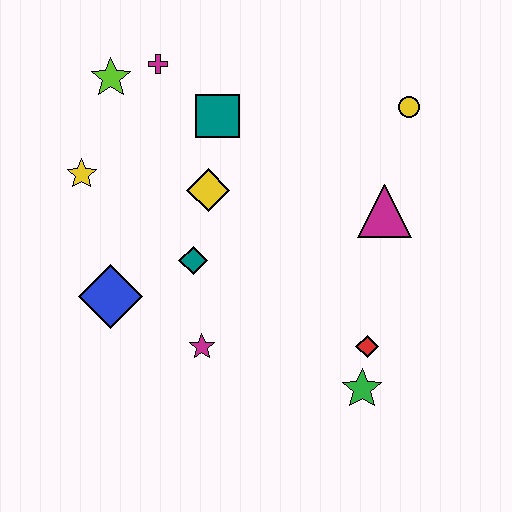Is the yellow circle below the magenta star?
No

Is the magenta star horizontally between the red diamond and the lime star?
Yes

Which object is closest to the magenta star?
The teal diamond is closest to the magenta star.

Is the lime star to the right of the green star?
No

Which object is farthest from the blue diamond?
The yellow circle is farthest from the blue diamond.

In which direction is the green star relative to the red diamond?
The green star is below the red diamond.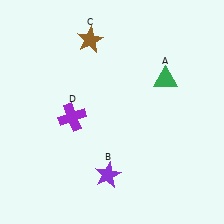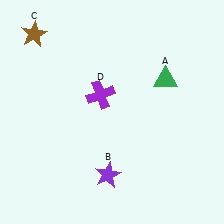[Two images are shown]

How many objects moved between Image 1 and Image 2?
2 objects moved between the two images.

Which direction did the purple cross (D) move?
The purple cross (D) moved right.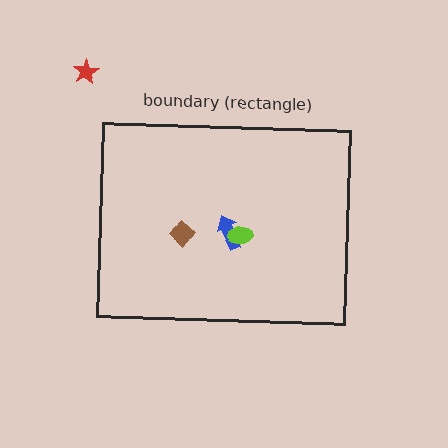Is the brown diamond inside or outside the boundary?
Inside.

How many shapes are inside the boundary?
3 inside, 1 outside.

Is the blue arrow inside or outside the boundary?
Inside.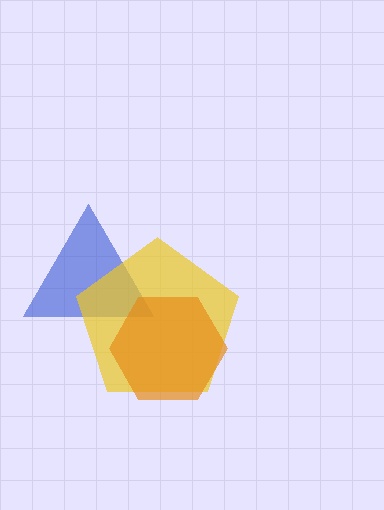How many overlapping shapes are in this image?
There are 3 overlapping shapes in the image.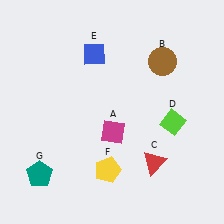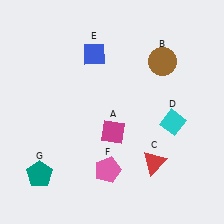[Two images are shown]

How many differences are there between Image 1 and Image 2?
There are 2 differences between the two images.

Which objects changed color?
D changed from lime to cyan. F changed from yellow to pink.